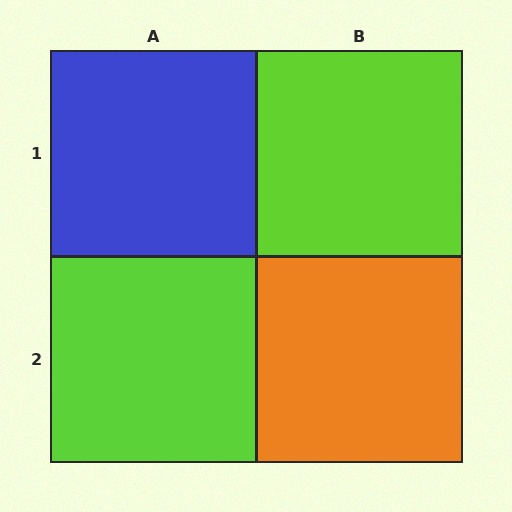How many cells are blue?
1 cell is blue.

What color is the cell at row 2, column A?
Lime.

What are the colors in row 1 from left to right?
Blue, lime.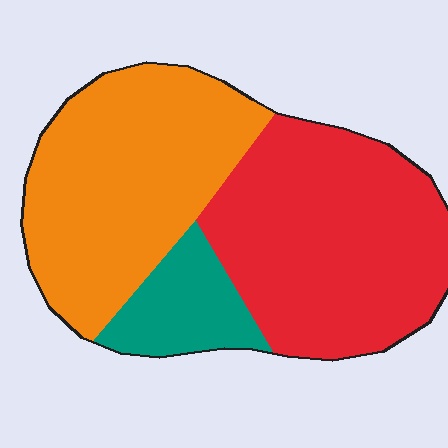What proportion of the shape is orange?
Orange covers 42% of the shape.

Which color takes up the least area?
Teal, at roughly 15%.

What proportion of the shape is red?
Red covers 45% of the shape.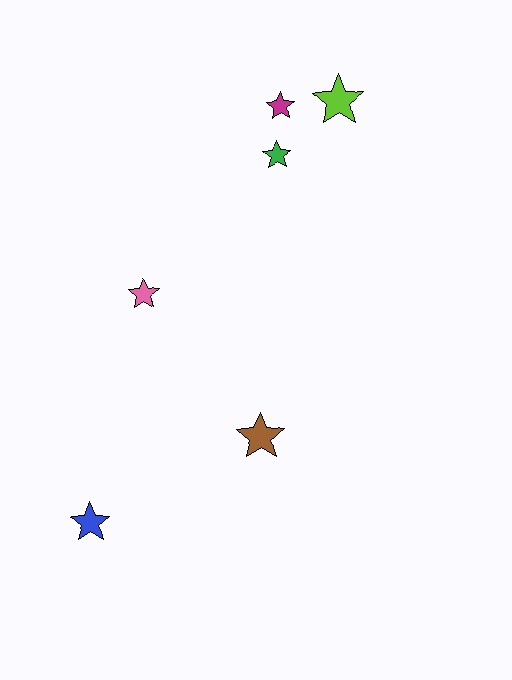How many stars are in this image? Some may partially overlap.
There are 6 stars.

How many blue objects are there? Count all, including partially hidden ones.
There is 1 blue object.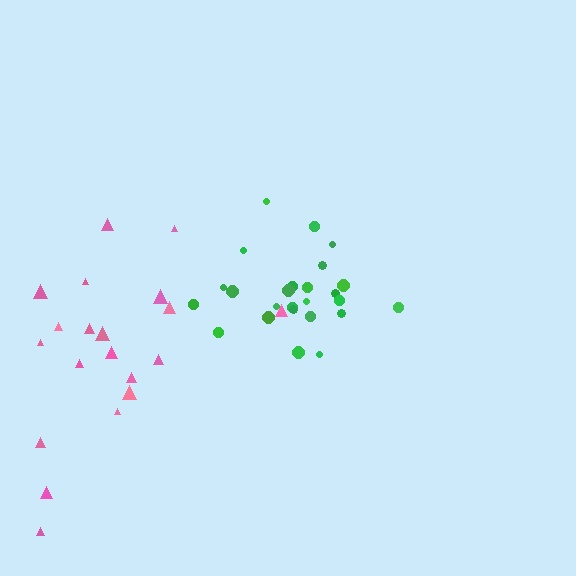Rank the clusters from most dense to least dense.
green, pink.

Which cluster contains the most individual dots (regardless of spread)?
Green (25).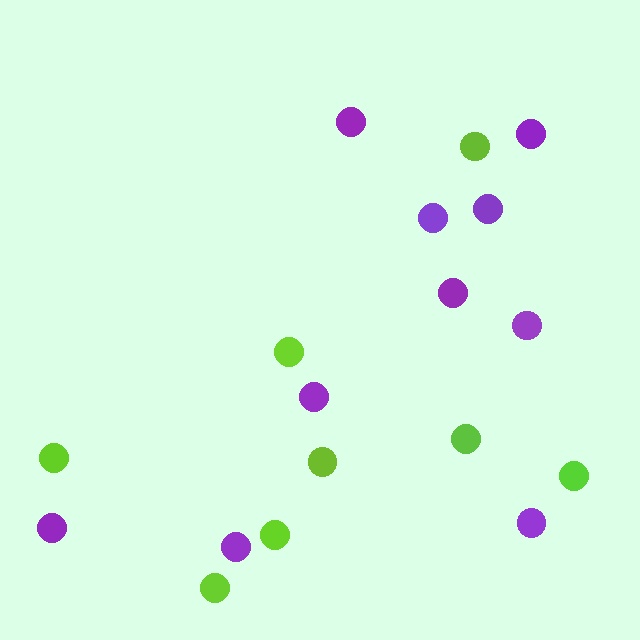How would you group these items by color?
There are 2 groups: one group of lime circles (8) and one group of purple circles (10).